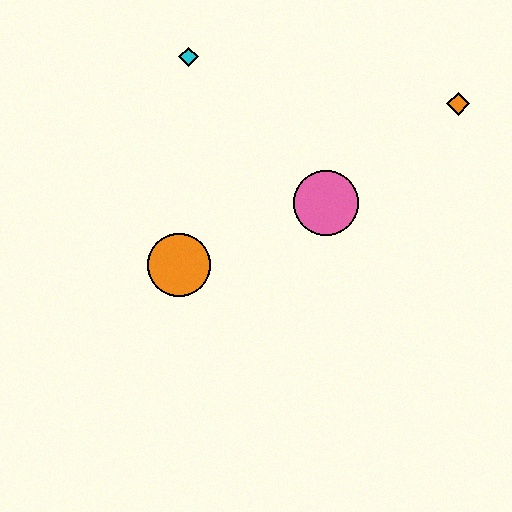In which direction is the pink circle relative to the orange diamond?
The pink circle is to the left of the orange diamond.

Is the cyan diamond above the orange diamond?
Yes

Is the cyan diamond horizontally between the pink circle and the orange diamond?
No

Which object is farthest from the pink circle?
The cyan diamond is farthest from the pink circle.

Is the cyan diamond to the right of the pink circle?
No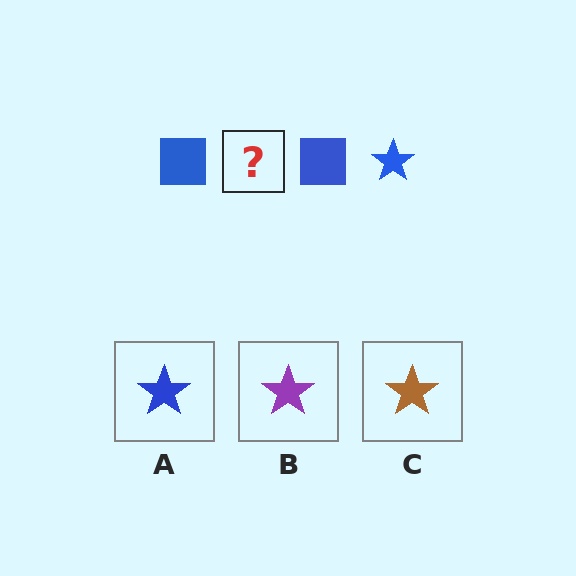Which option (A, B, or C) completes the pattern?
A.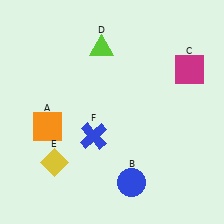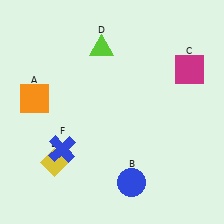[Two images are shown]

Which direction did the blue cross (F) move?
The blue cross (F) moved left.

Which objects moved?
The objects that moved are: the orange square (A), the blue cross (F).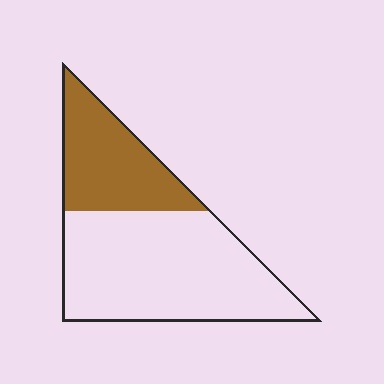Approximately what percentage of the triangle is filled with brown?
Approximately 35%.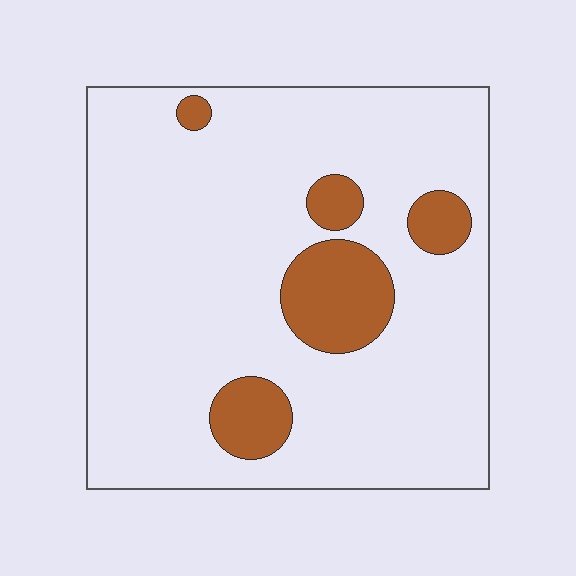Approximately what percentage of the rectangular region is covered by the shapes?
Approximately 15%.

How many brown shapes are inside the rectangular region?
5.